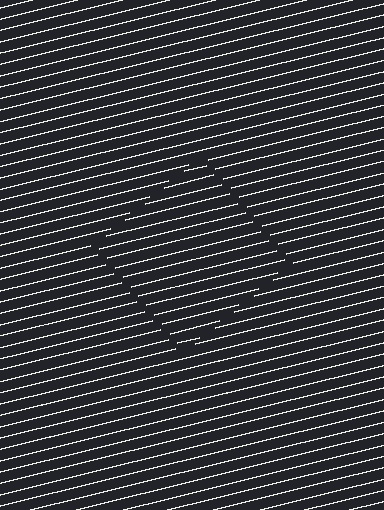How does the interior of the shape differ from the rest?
The interior of the shape contains the same grating, shifted by half a period — the contour is defined by the phase discontinuity where line-ends from the inner and outer gratings abut.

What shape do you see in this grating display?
An illusory square. The interior of the shape contains the same grating, shifted by half a period — the contour is defined by the phase discontinuity where line-ends from the inner and outer gratings abut.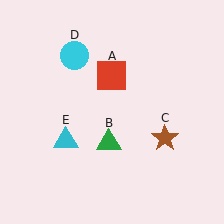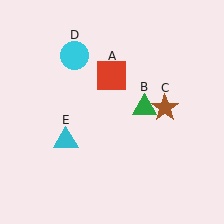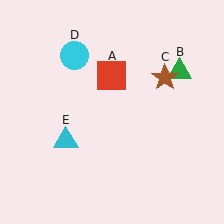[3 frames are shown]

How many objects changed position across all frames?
2 objects changed position: green triangle (object B), brown star (object C).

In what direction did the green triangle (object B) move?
The green triangle (object B) moved up and to the right.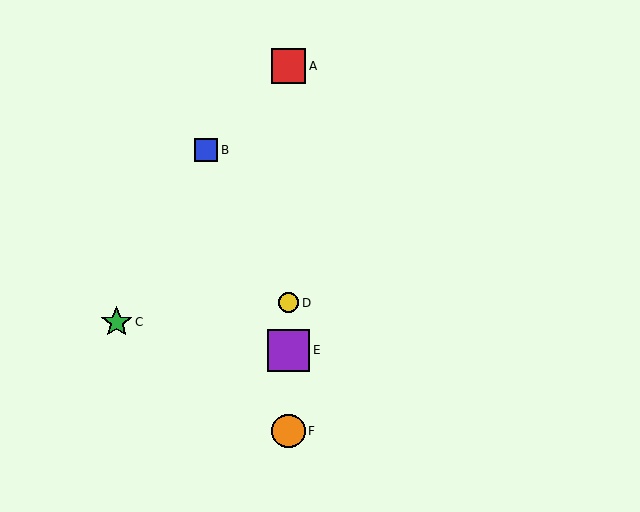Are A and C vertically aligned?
No, A is at x≈288 and C is at x≈117.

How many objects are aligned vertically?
4 objects (A, D, E, F) are aligned vertically.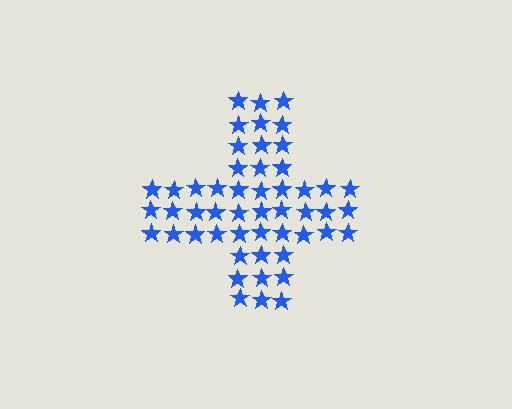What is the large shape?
The large shape is a cross.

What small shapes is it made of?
It is made of small stars.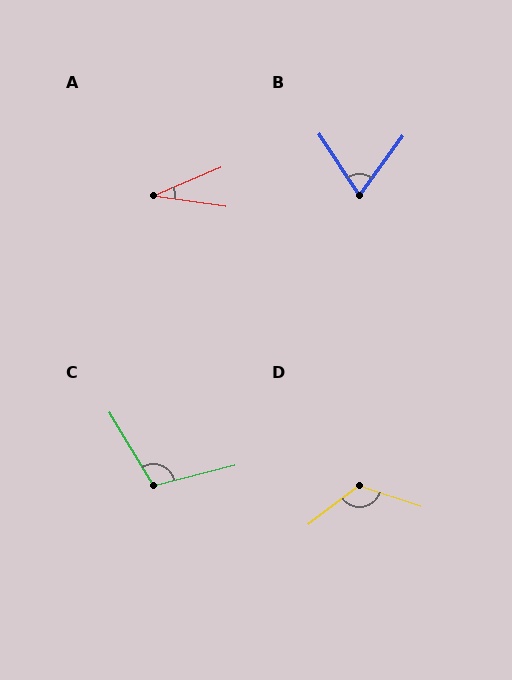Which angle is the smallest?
A, at approximately 31 degrees.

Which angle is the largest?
D, at approximately 124 degrees.